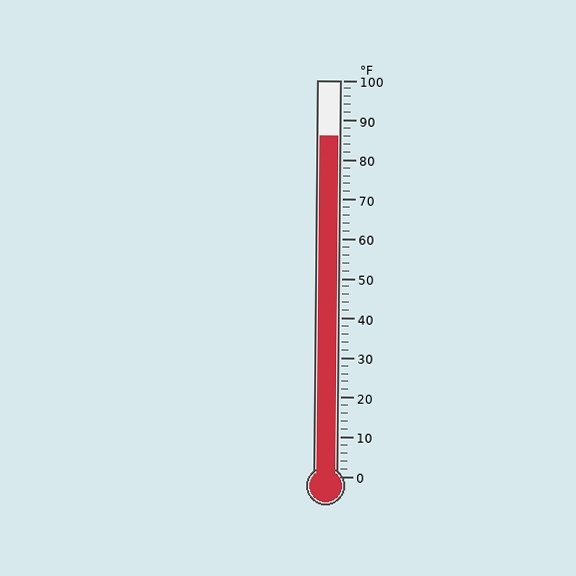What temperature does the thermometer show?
The thermometer shows approximately 86°F.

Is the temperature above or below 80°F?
The temperature is above 80°F.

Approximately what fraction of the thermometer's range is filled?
The thermometer is filled to approximately 85% of its range.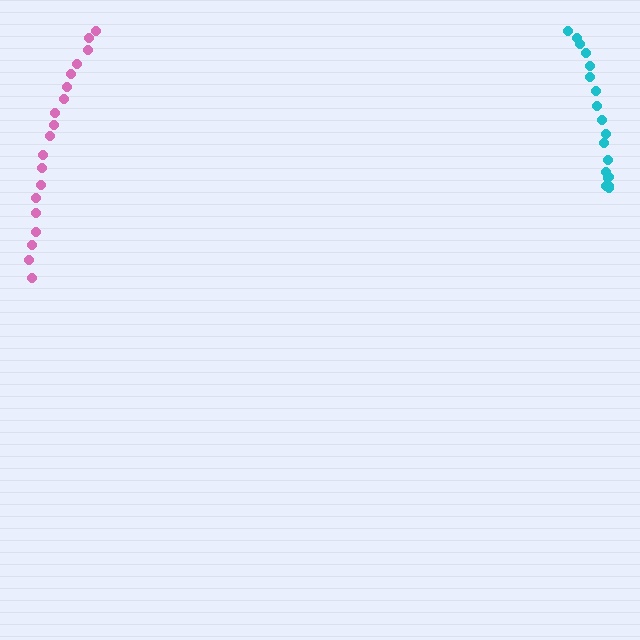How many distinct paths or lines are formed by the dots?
There are 2 distinct paths.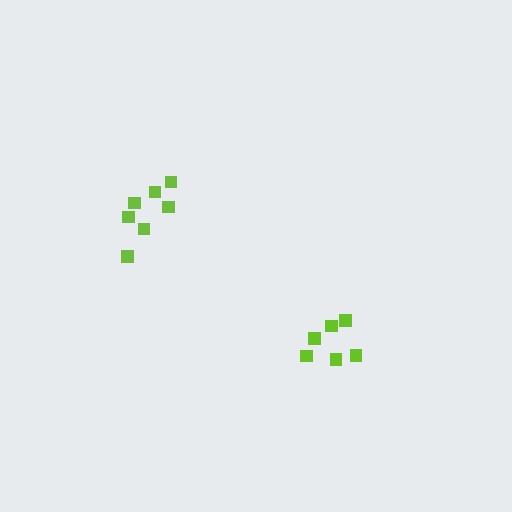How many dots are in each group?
Group 1: 7 dots, Group 2: 6 dots (13 total).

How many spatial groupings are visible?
There are 2 spatial groupings.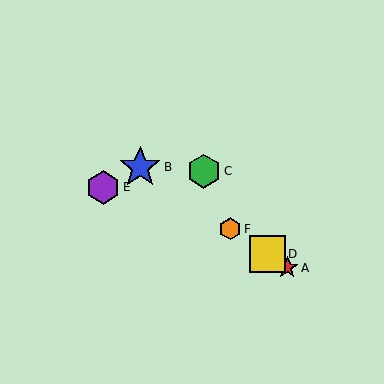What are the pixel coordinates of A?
Object A is at (287, 268).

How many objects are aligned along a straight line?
4 objects (A, B, D, F) are aligned along a straight line.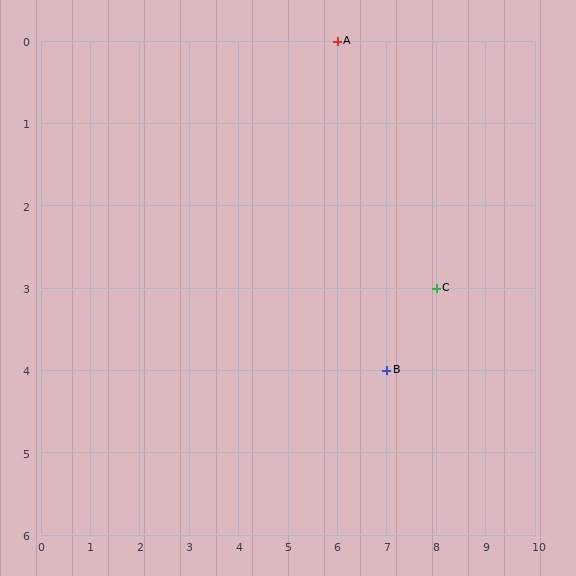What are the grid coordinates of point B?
Point B is at grid coordinates (7, 4).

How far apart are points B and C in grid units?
Points B and C are 1 column and 1 row apart (about 1.4 grid units diagonally).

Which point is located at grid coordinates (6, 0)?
Point A is at (6, 0).